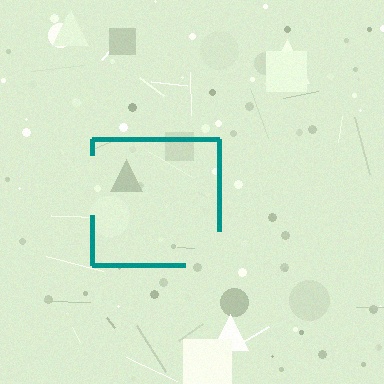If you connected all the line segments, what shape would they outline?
They would outline a square.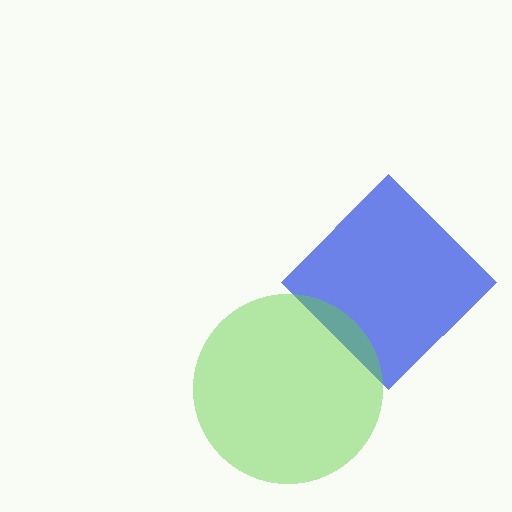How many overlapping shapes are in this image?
There are 2 overlapping shapes in the image.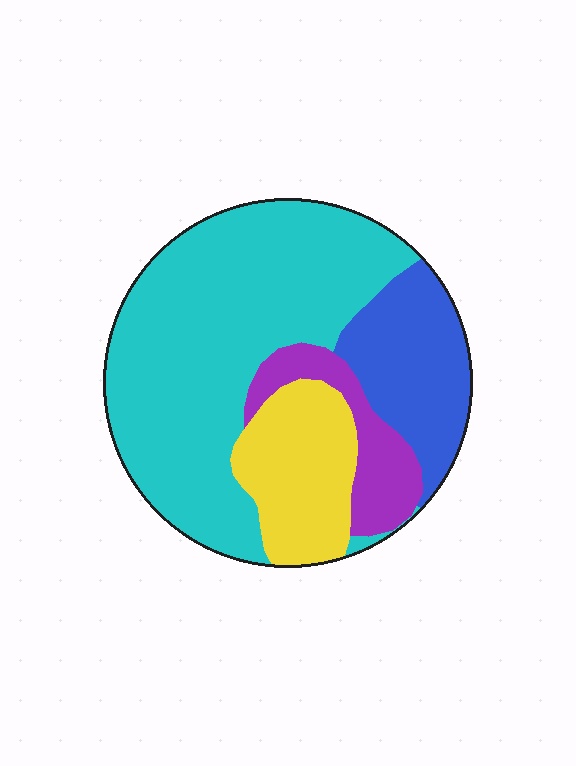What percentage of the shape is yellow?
Yellow takes up about one sixth (1/6) of the shape.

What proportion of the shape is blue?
Blue covers 18% of the shape.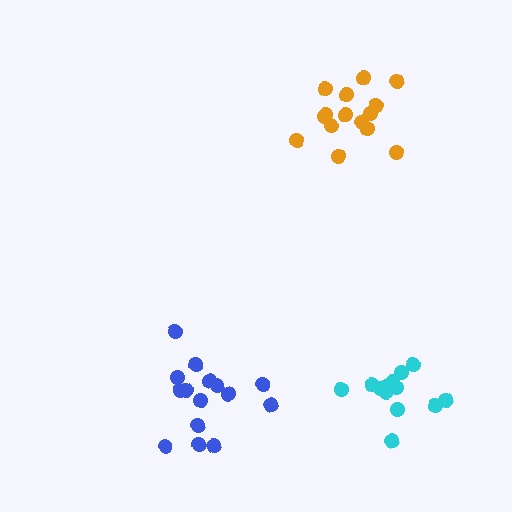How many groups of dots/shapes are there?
There are 3 groups.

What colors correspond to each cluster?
The clusters are colored: blue, cyan, orange.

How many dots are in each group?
Group 1: 15 dots, Group 2: 13 dots, Group 3: 15 dots (43 total).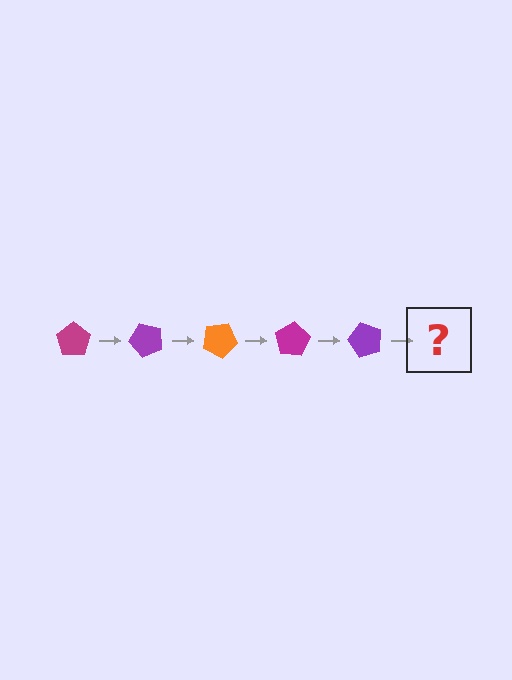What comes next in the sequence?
The next element should be an orange pentagon, rotated 250 degrees from the start.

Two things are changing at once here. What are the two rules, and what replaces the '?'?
The two rules are that it rotates 50 degrees each step and the color cycles through magenta, purple, and orange. The '?' should be an orange pentagon, rotated 250 degrees from the start.